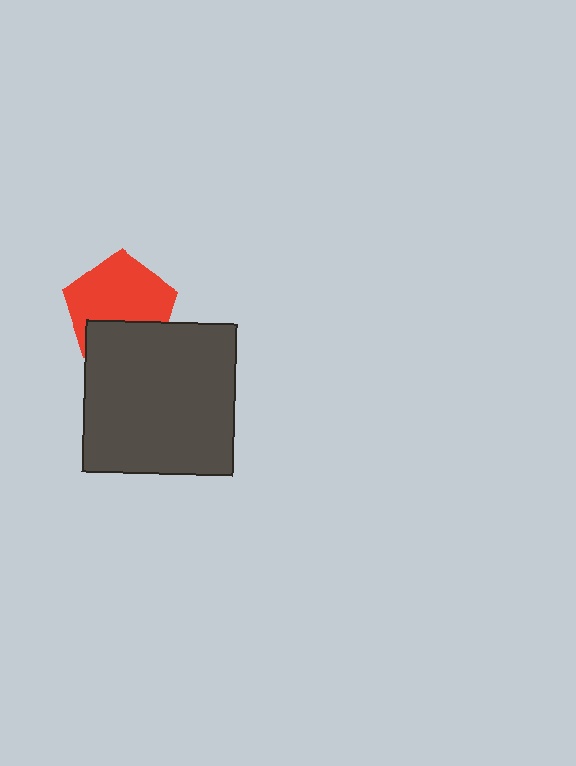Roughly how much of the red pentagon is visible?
Most of it is visible (roughly 67%).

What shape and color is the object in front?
The object in front is a dark gray square.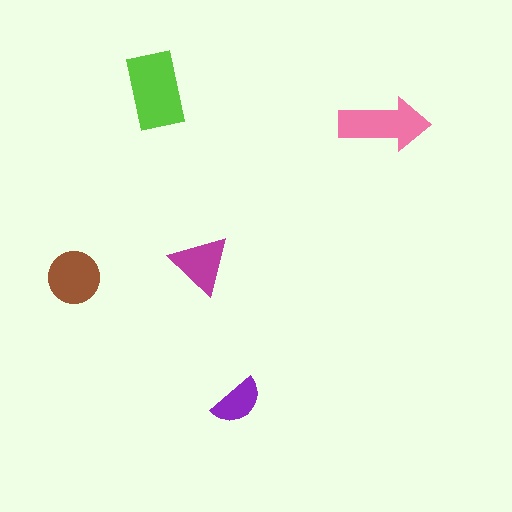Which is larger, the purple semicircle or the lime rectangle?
The lime rectangle.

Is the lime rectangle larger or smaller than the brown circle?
Larger.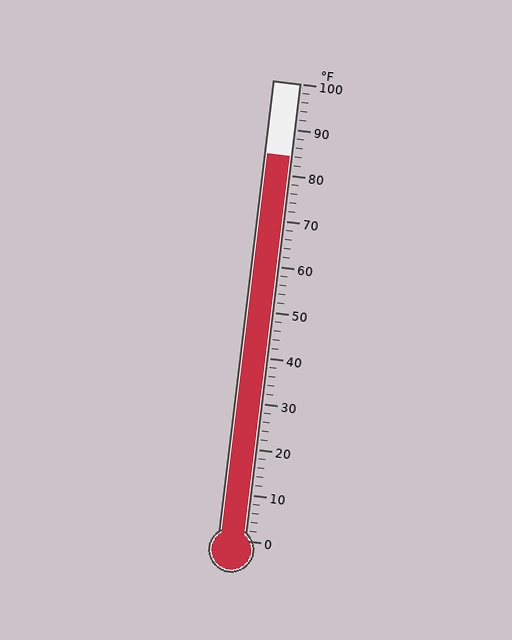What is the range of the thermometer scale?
The thermometer scale ranges from 0°F to 100°F.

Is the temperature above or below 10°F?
The temperature is above 10°F.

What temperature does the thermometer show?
The thermometer shows approximately 84°F.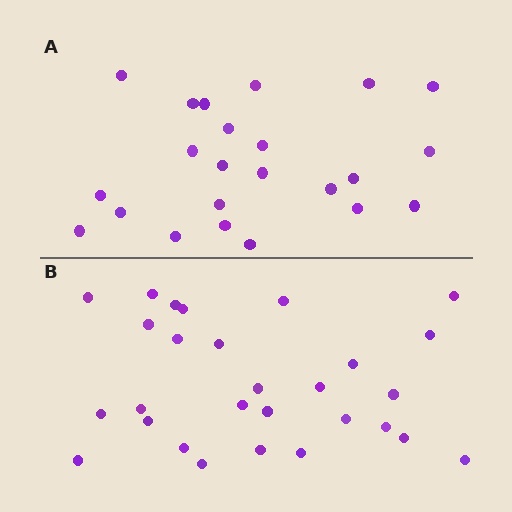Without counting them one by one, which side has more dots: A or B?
Region B (the bottom region) has more dots.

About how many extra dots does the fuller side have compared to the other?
Region B has about 5 more dots than region A.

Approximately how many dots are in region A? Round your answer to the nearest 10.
About 20 dots. (The exact count is 23, which rounds to 20.)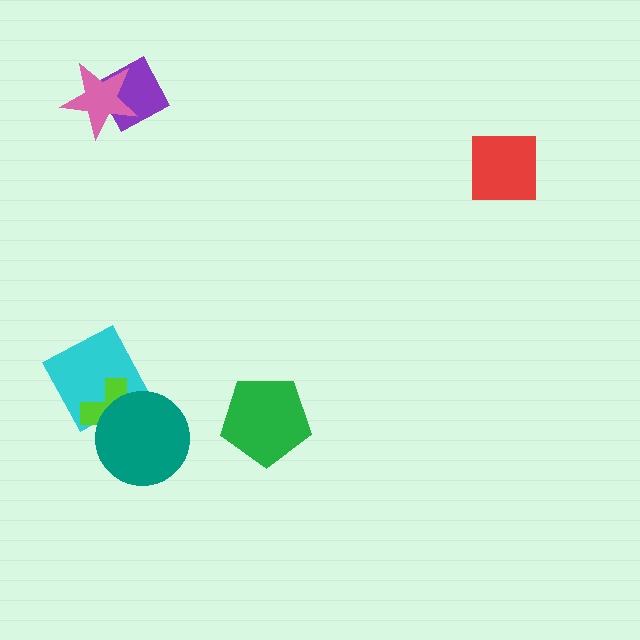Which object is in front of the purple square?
The pink star is in front of the purple square.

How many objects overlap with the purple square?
1 object overlaps with the purple square.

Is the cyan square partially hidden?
Yes, it is partially covered by another shape.